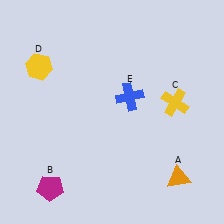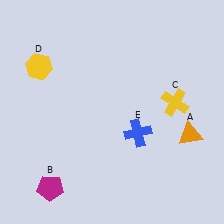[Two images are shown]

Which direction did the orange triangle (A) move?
The orange triangle (A) moved up.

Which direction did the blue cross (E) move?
The blue cross (E) moved down.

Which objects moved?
The objects that moved are: the orange triangle (A), the blue cross (E).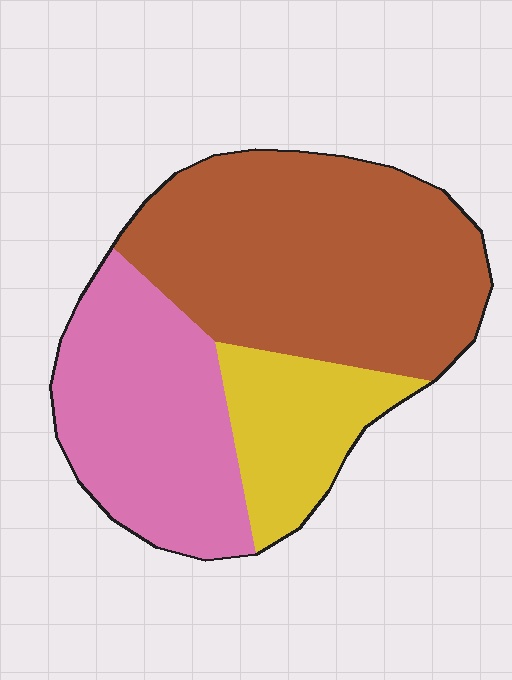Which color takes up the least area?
Yellow, at roughly 20%.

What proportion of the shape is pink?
Pink covers 33% of the shape.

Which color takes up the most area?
Brown, at roughly 50%.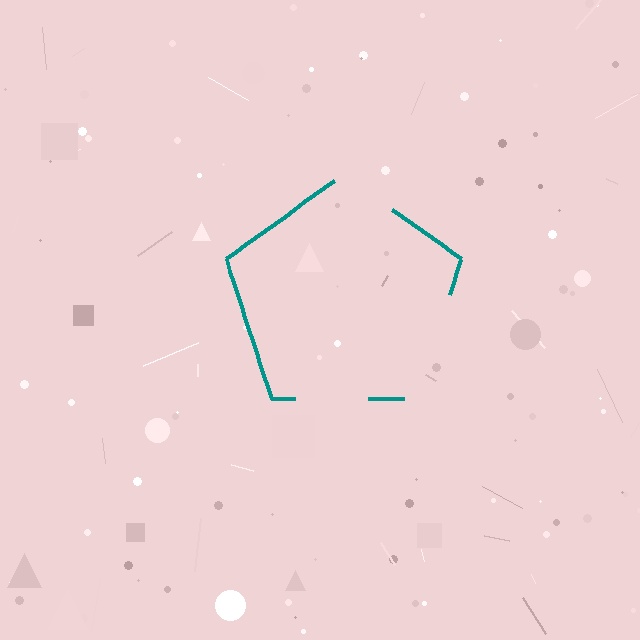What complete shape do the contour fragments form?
The contour fragments form a pentagon.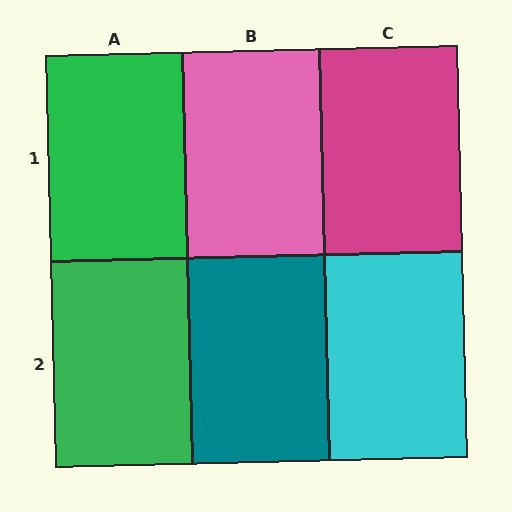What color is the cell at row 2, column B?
Teal.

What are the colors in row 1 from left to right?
Green, pink, magenta.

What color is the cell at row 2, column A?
Green.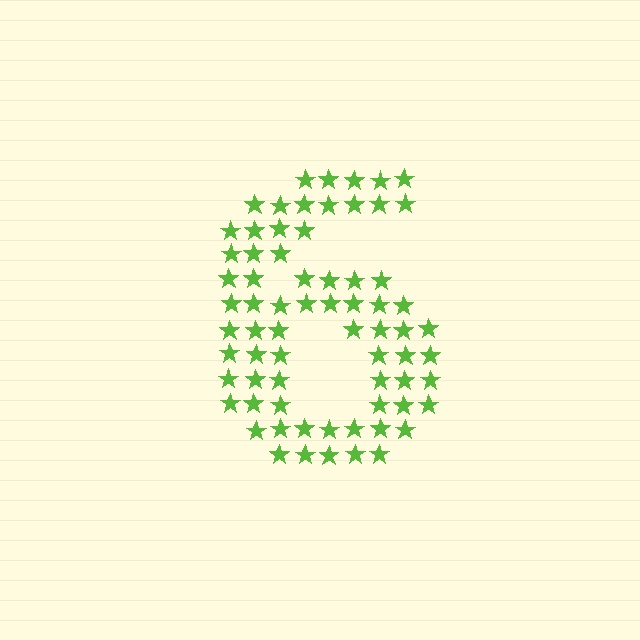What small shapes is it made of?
It is made of small stars.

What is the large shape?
The large shape is the digit 6.